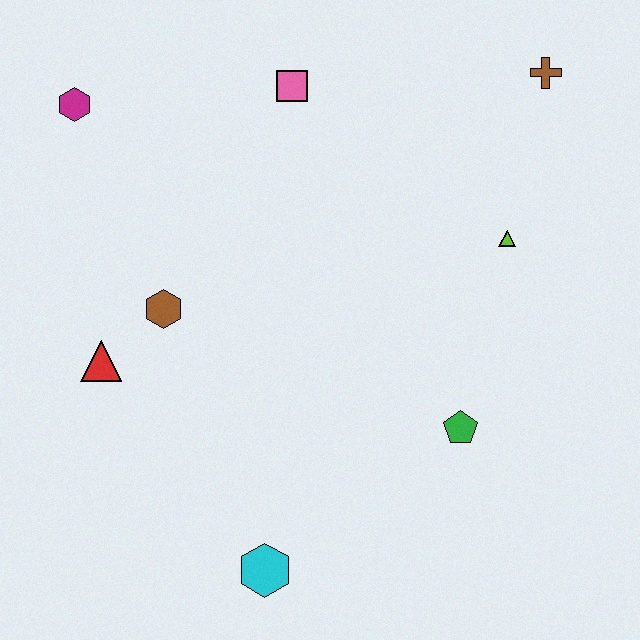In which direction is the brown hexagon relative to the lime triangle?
The brown hexagon is to the left of the lime triangle.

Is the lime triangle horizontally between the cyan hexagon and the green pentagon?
No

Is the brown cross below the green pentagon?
No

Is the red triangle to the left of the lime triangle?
Yes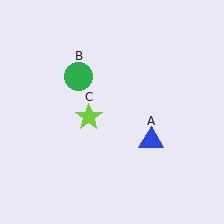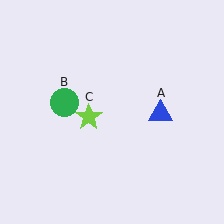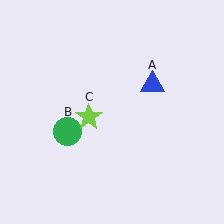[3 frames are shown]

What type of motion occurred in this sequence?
The blue triangle (object A), green circle (object B) rotated counterclockwise around the center of the scene.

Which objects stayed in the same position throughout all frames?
Lime star (object C) remained stationary.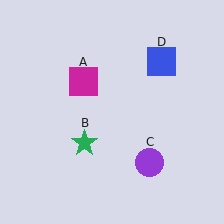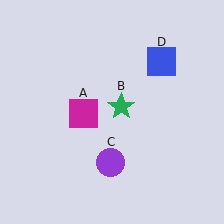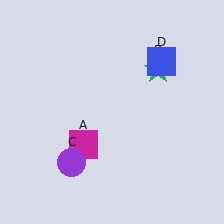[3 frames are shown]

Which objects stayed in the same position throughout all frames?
Blue square (object D) remained stationary.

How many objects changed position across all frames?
3 objects changed position: magenta square (object A), green star (object B), purple circle (object C).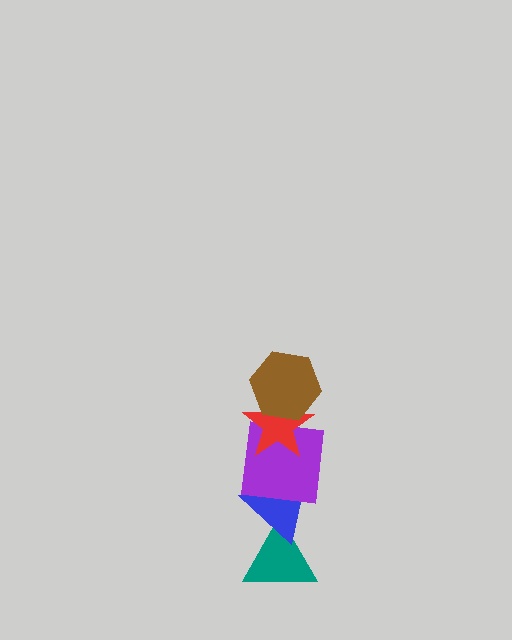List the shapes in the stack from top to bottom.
From top to bottom: the brown hexagon, the red star, the purple square, the blue triangle, the teal triangle.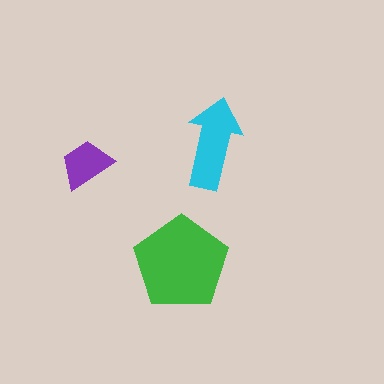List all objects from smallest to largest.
The purple trapezoid, the cyan arrow, the green pentagon.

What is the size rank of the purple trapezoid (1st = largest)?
3rd.